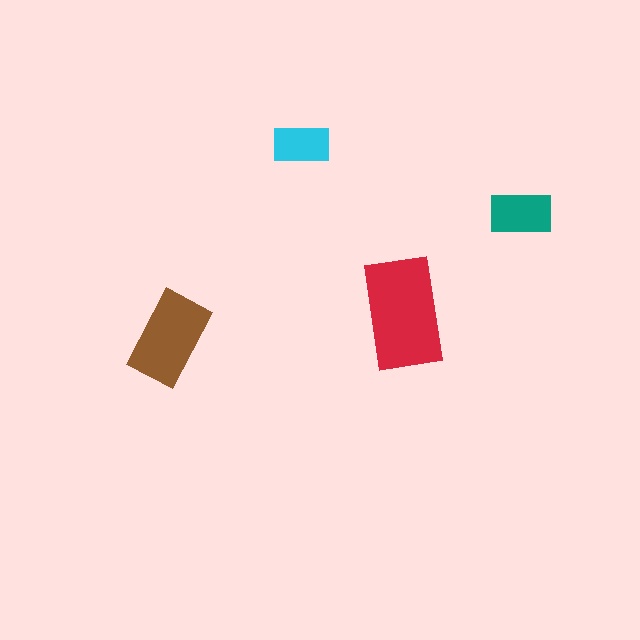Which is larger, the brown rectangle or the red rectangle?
The red one.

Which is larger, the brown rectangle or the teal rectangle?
The brown one.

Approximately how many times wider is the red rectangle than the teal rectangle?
About 2 times wider.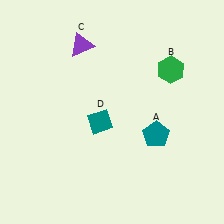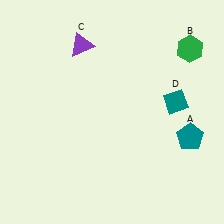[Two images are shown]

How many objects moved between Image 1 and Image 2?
3 objects moved between the two images.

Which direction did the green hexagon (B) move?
The green hexagon (B) moved up.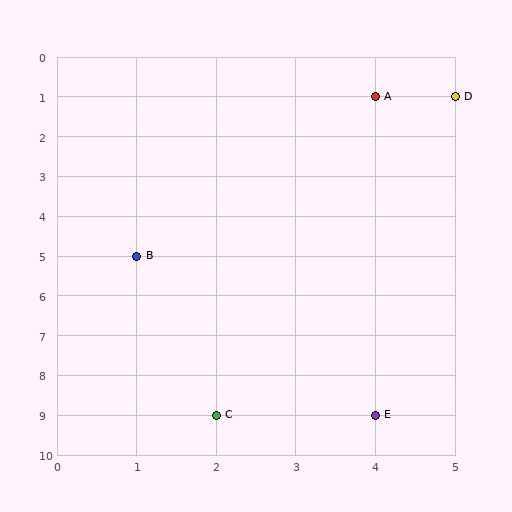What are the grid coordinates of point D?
Point D is at grid coordinates (5, 1).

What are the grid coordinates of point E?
Point E is at grid coordinates (4, 9).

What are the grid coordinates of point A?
Point A is at grid coordinates (4, 1).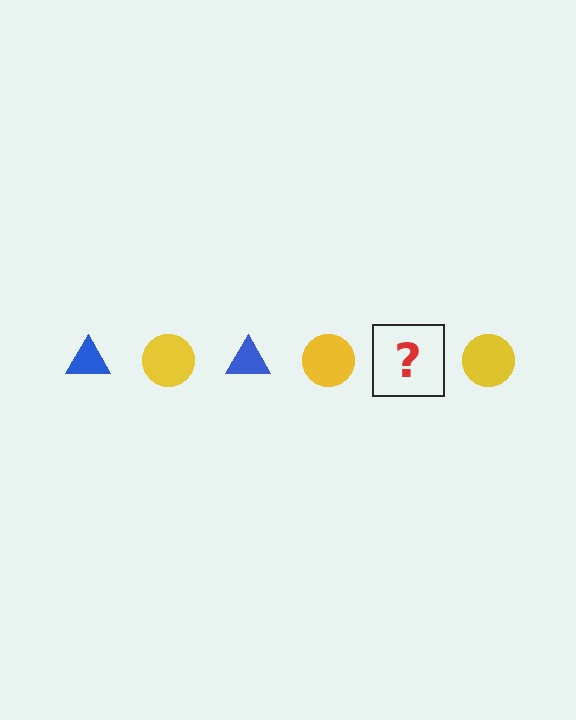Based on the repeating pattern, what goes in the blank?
The blank should be a blue triangle.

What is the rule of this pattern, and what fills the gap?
The rule is that the pattern alternates between blue triangle and yellow circle. The gap should be filled with a blue triangle.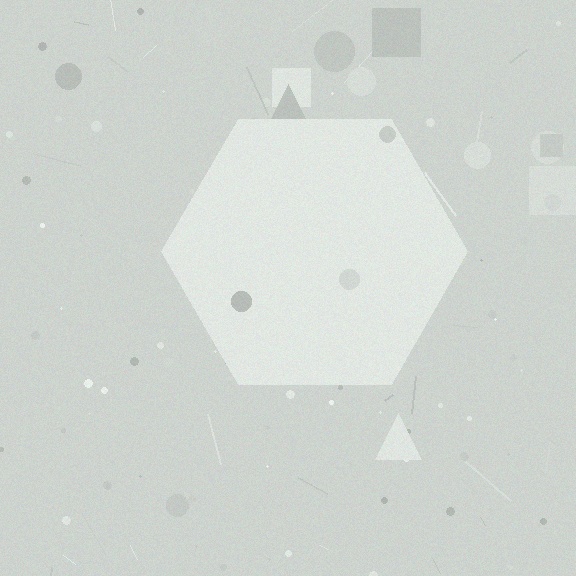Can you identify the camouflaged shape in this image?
The camouflaged shape is a hexagon.